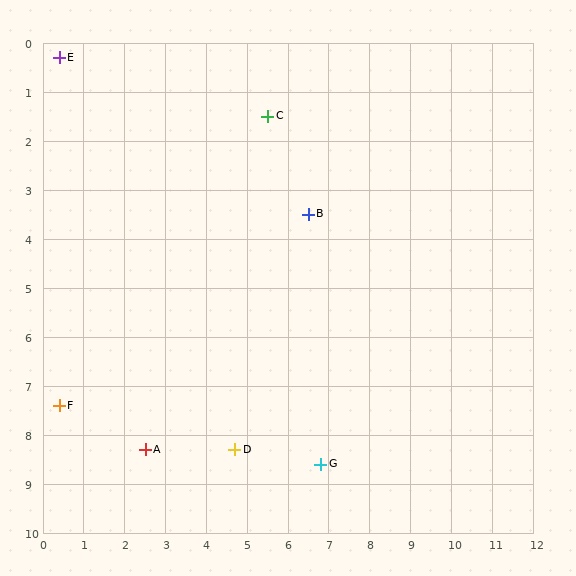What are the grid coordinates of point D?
Point D is at approximately (4.7, 8.3).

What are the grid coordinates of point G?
Point G is at approximately (6.8, 8.6).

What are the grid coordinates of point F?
Point F is at approximately (0.4, 7.4).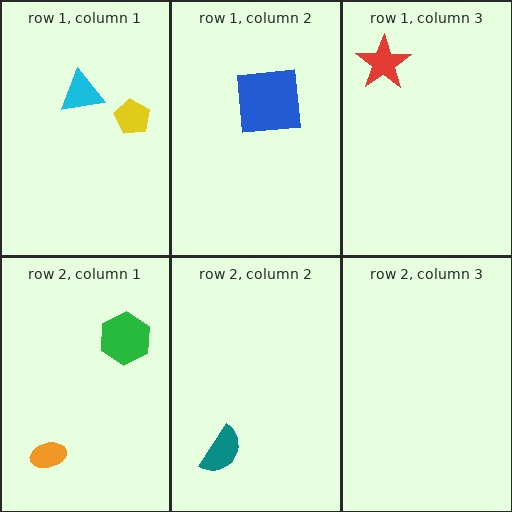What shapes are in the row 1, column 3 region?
The red star.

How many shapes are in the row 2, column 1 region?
2.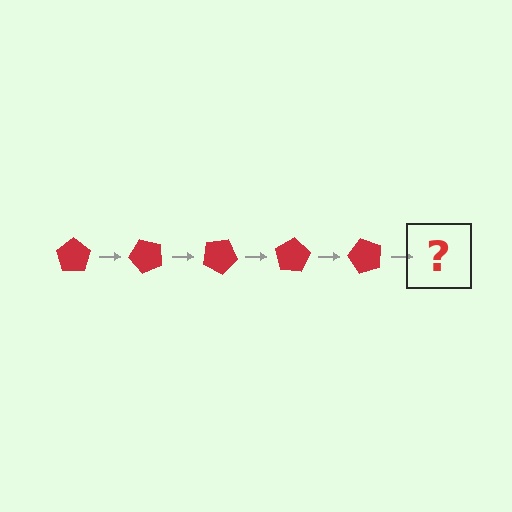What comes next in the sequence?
The next element should be a red pentagon rotated 250 degrees.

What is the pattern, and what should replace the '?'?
The pattern is that the pentagon rotates 50 degrees each step. The '?' should be a red pentagon rotated 250 degrees.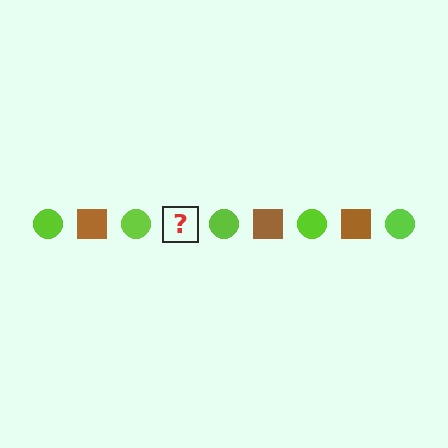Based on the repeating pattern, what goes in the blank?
The blank should be a brown square.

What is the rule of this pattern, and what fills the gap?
The rule is that the pattern alternates between lime circle and brown square. The gap should be filled with a brown square.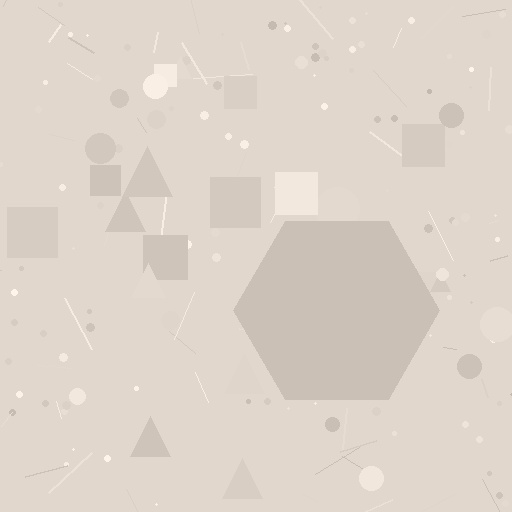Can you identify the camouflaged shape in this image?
The camouflaged shape is a hexagon.